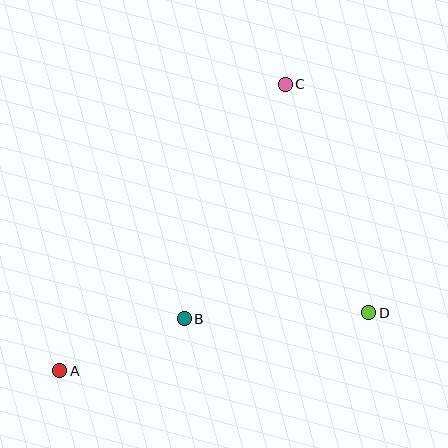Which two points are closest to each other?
Points A and B are closest to each other.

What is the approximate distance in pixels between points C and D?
The distance between C and D is approximately 243 pixels.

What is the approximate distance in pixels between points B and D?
The distance between B and D is approximately 185 pixels.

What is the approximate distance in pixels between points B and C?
The distance between B and C is approximately 256 pixels.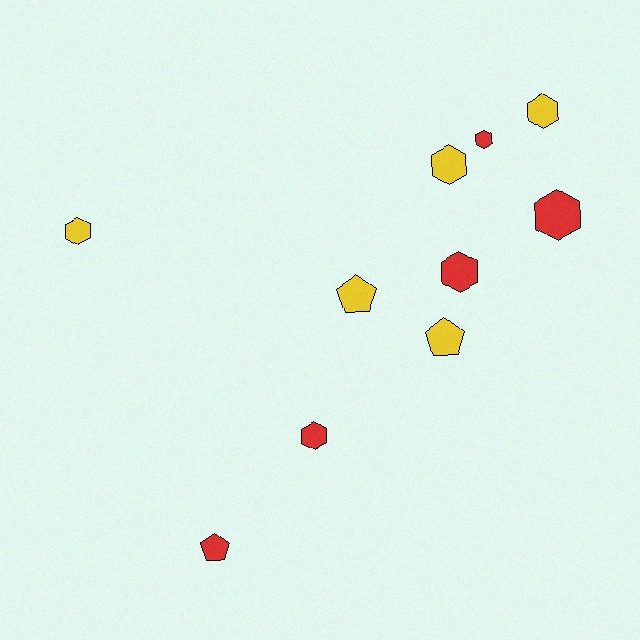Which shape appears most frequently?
Hexagon, with 7 objects.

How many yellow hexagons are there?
There are 3 yellow hexagons.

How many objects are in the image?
There are 10 objects.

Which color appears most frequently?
Red, with 5 objects.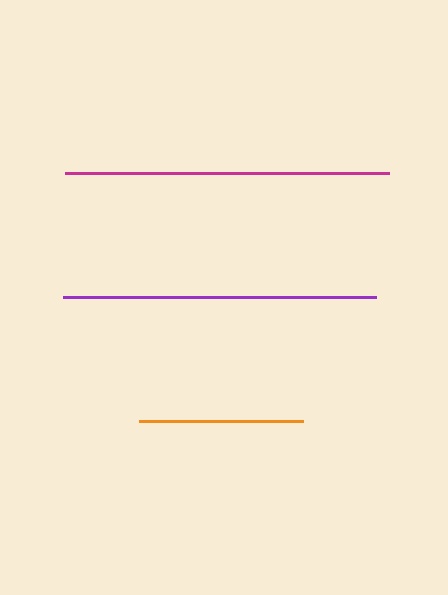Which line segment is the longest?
The magenta line is the longest at approximately 324 pixels.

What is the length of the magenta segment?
The magenta segment is approximately 324 pixels long.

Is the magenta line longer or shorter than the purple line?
The magenta line is longer than the purple line.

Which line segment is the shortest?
The orange line is the shortest at approximately 163 pixels.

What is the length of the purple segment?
The purple segment is approximately 314 pixels long.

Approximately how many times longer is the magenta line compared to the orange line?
The magenta line is approximately 2.0 times the length of the orange line.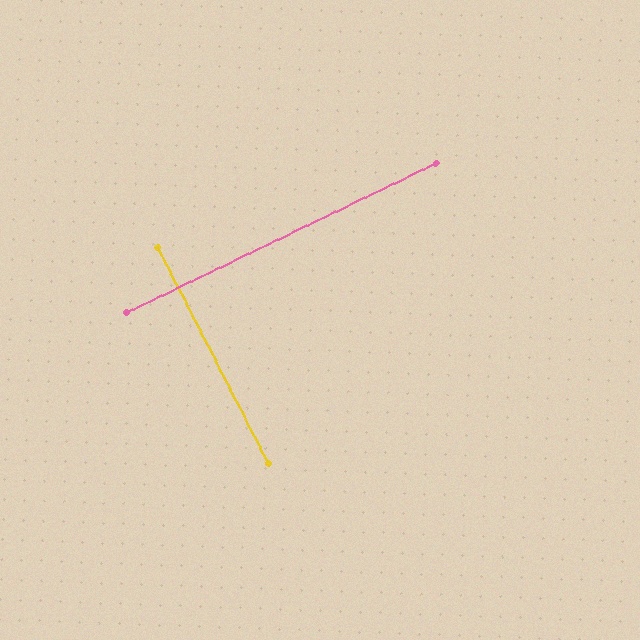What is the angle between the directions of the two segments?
Approximately 89 degrees.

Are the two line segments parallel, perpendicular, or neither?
Perpendicular — they meet at approximately 89°.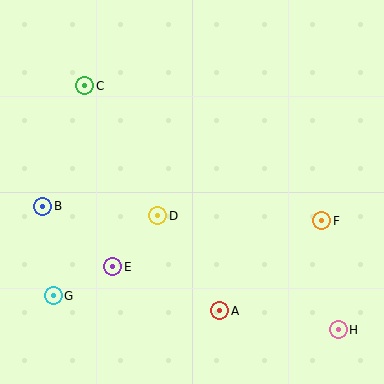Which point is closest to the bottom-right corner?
Point H is closest to the bottom-right corner.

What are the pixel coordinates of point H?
Point H is at (338, 330).